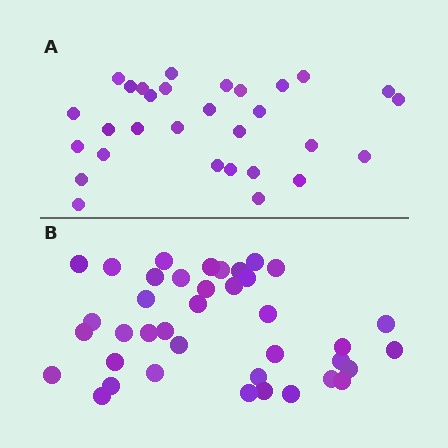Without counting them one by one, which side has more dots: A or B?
Region B (the bottom region) has more dots.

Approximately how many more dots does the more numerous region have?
Region B has roughly 8 or so more dots than region A.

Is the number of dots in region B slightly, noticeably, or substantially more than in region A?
Region B has noticeably more, but not dramatically so. The ratio is roughly 1.3 to 1.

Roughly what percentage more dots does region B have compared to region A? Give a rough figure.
About 30% more.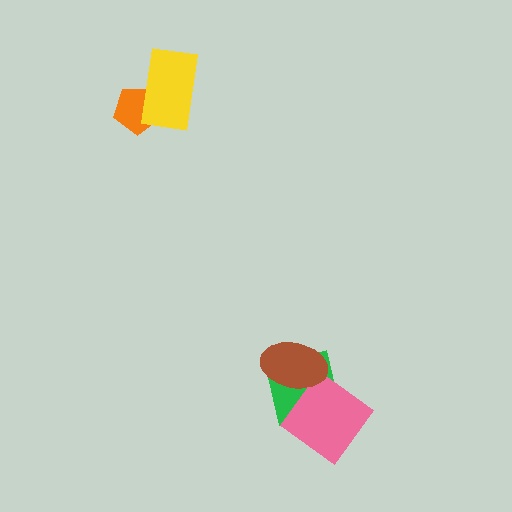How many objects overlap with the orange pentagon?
1 object overlaps with the orange pentagon.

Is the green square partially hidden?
Yes, it is partially covered by another shape.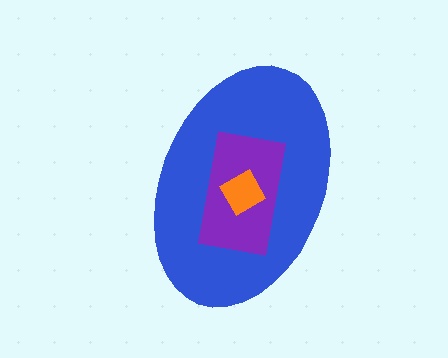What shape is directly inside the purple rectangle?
The orange diamond.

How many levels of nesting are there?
3.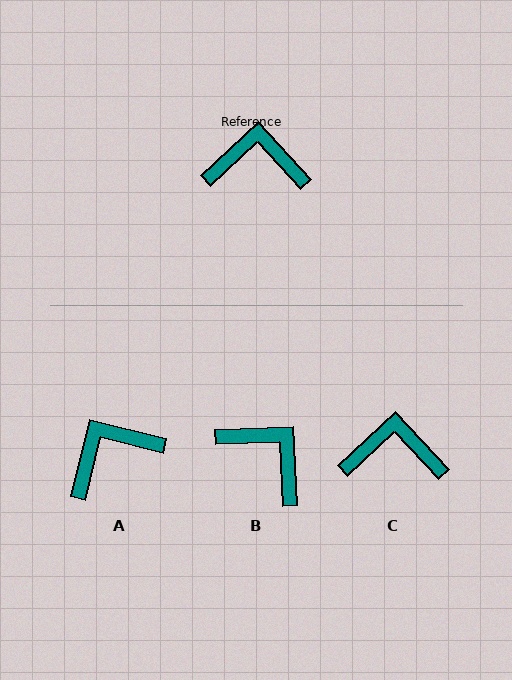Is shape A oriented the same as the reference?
No, it is off by about 33 degrees.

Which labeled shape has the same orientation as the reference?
C.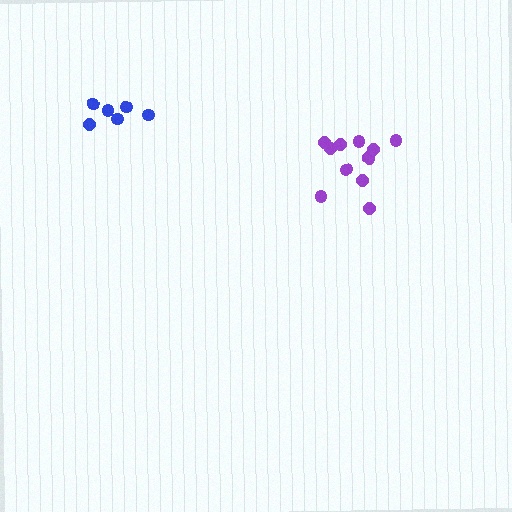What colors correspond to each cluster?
The clusters are colored: blue, purple.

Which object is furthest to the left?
The blue cluster is leftmost.